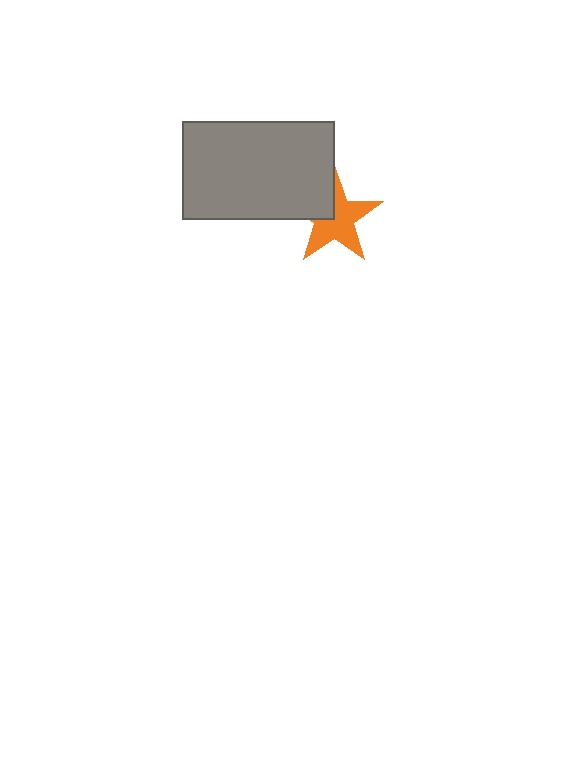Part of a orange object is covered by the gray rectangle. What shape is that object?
It is a star.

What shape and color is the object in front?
The object in front is a gray rectangle.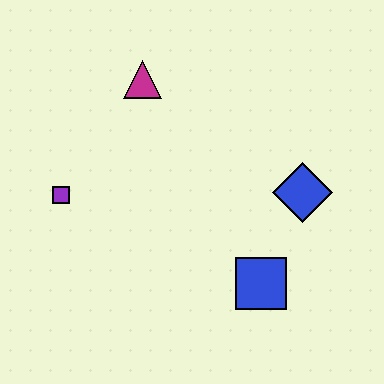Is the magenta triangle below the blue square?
No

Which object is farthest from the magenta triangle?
The blue square is farthest from the magenta triangle.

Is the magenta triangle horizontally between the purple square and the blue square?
Yes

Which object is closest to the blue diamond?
The blue square is closest to the blue diamond.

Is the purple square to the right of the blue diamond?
No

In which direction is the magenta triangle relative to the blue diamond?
The magenta triangle is to the left of the blue diamond.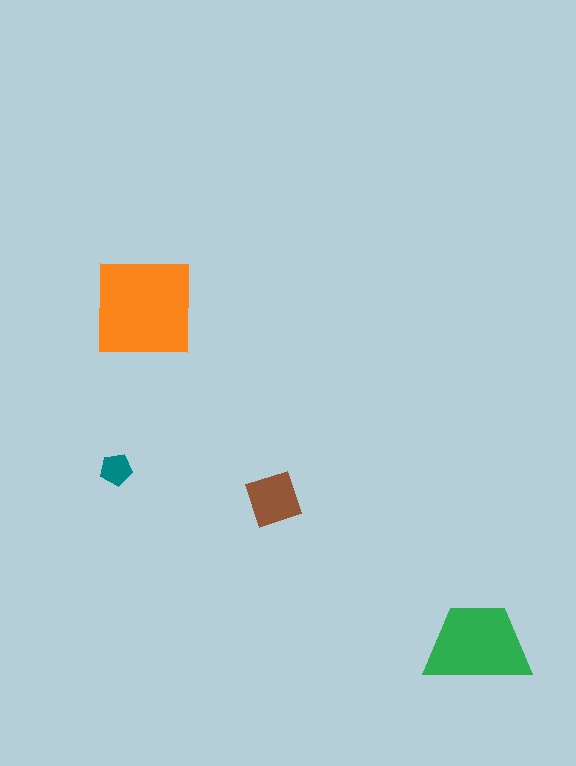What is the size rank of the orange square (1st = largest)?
1st.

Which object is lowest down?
The green trapezoid is bottommost.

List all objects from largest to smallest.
The orange square, the green trapezoid, the brown diamond, the teal pentagon.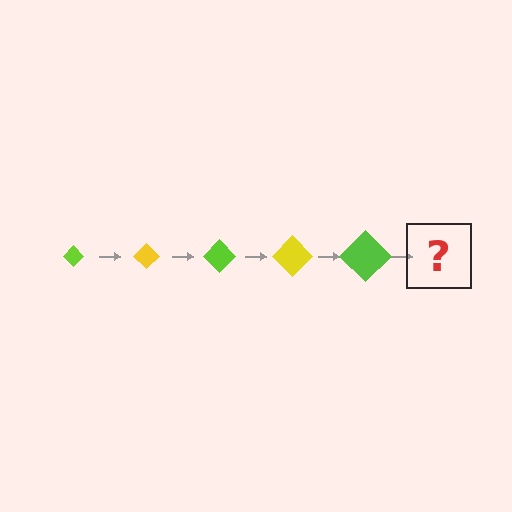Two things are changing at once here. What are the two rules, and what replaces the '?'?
The two rules are that the diamond grows larger each step and the color cycles through lime and yellow. The '?' should be a yellow diamond, larger than the previous one.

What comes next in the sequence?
The next element should be a yellow diamond, larger than the previous one.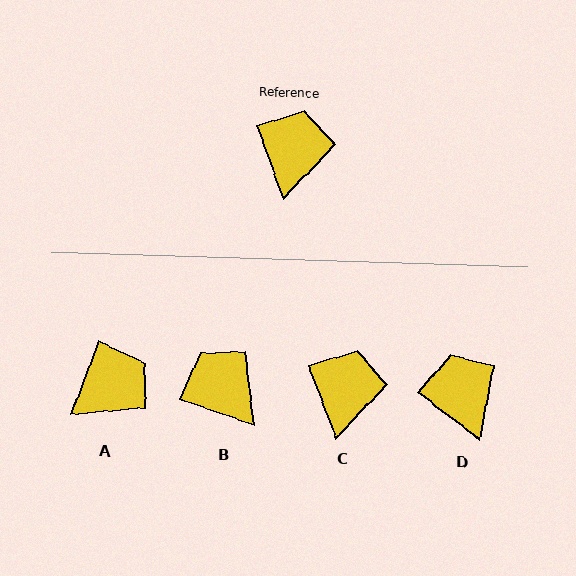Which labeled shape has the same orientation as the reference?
C.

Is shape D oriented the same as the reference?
No, it is off by about 32 degrees.